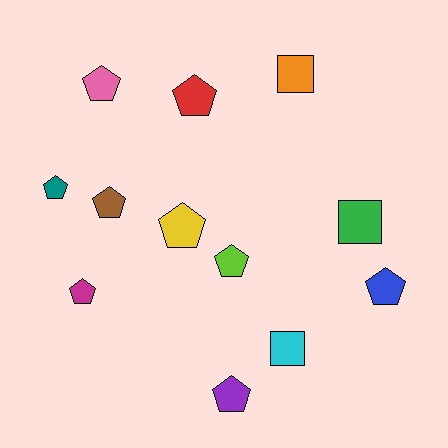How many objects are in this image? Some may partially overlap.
There are 12 objects.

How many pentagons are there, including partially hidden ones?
There are 9 pentagons.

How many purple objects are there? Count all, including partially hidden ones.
There is 1 purple object.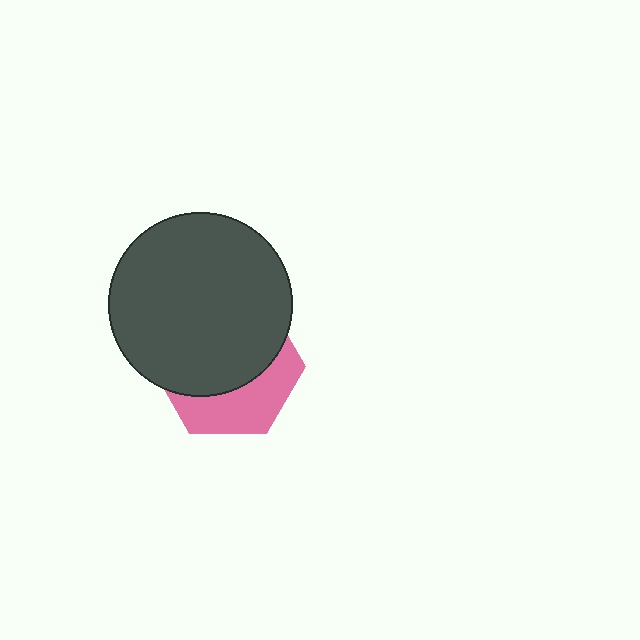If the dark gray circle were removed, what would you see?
You would see the complete pink hexagon.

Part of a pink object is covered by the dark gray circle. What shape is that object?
It is a hexagon.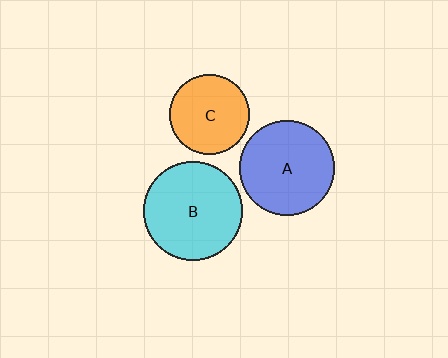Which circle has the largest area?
Circle B (cyan).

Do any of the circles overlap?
No, none of the circles overlap.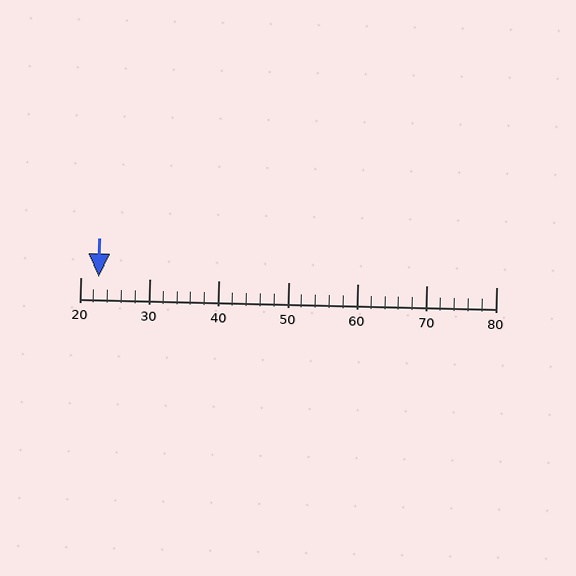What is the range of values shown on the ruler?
The ruler shows values from 20 to 80.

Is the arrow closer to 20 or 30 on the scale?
The arrow is closer to 20.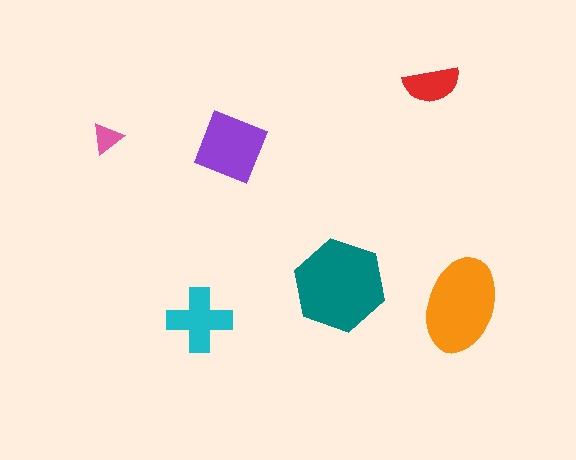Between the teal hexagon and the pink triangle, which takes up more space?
The teal hexagon.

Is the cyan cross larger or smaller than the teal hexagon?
Smaller.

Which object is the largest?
The teal hexagon.